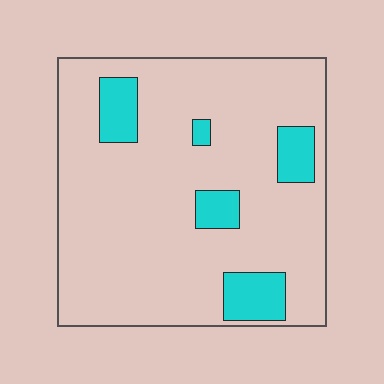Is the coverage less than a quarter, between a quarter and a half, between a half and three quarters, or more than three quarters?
Less than a quarter.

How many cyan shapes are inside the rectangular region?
5.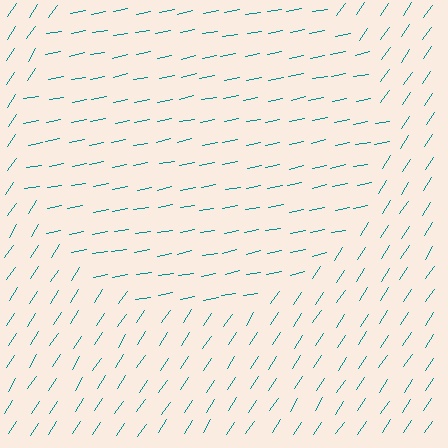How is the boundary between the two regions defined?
The boundary is defined purely by a change in line orientation (approximately 45 degrees difference). All lines are the same color and thickness.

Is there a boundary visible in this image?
Yes, there is a texture boundary formed by a change in line orientation.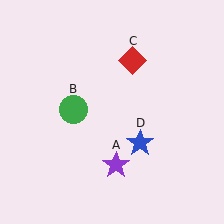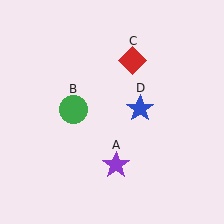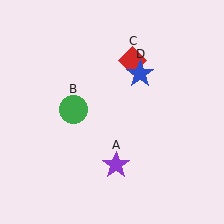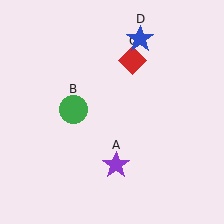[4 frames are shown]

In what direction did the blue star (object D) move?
The blue star (object D) moved up.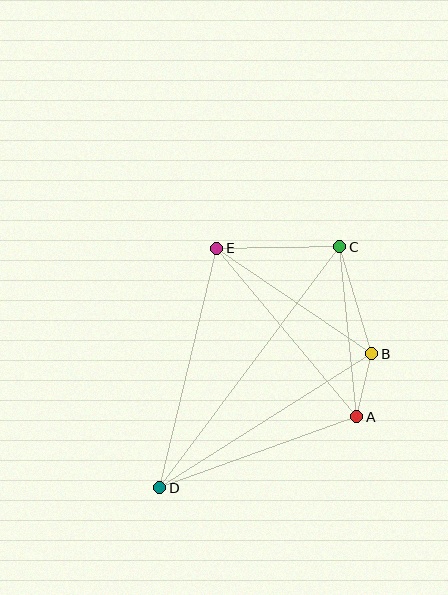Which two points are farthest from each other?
Points C and D are farthest from each other.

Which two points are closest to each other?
Points A and B are closest to each other.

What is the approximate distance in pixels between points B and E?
The distance between B and E is approximately 188 pixels.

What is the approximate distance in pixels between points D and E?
The distance between D and E is approximately 246 pixels.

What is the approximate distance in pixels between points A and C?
The distance between A and C is approximately 171 pixels.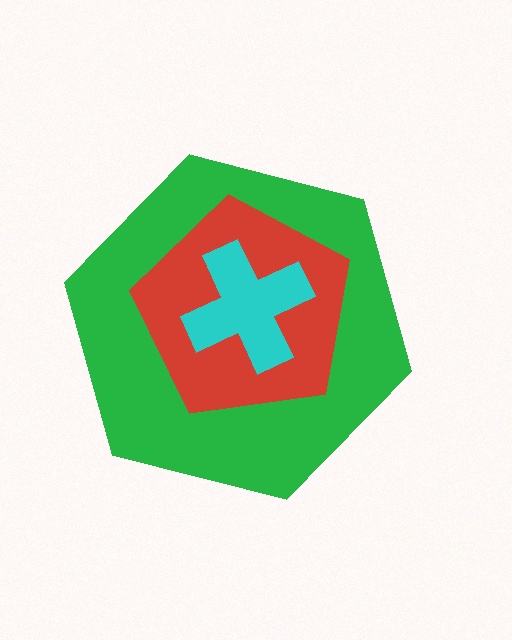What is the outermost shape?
The green hexagon.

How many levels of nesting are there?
3.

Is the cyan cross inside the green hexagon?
Yes.